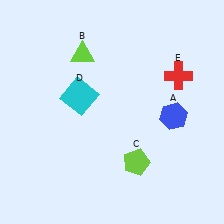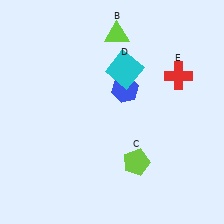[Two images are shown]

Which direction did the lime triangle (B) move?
The lime triangle (B) moved right.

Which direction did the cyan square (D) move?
The cyan square (D) moved right.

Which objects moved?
The objects that moved are: the blue hexagon (A), the lime triangle (B), the cyan square (D).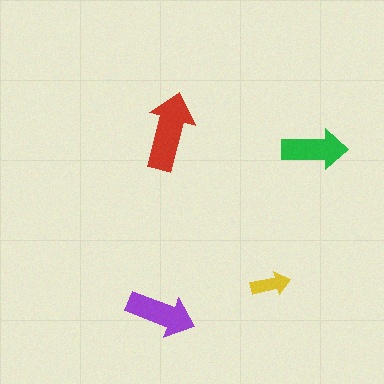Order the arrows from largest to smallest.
the red one, the purple one, the green one, the yellow one.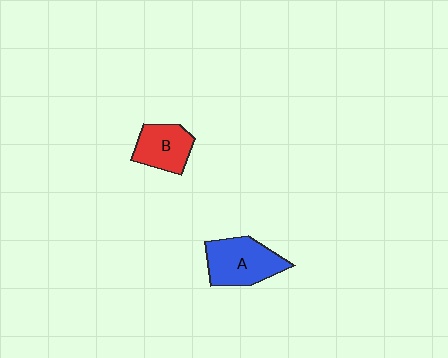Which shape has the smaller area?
Shape B (red).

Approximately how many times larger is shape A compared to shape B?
Approximately 1.3 times.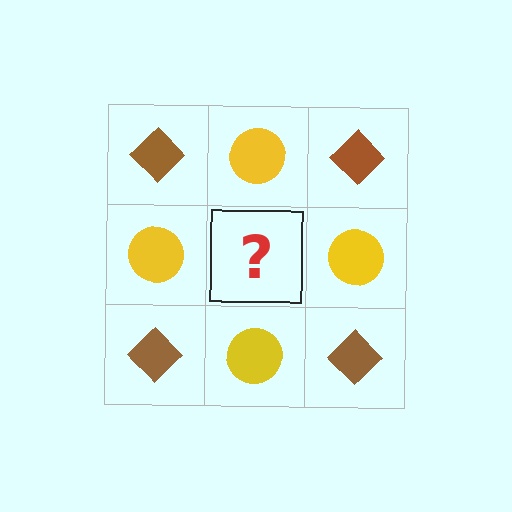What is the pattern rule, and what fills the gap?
The rule is that it alternates brown diamond and yellow circle in a checkerboard pattern. The gap should be filled with a brown diamond.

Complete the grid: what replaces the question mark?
The question mark should be replaced with a brown diamond.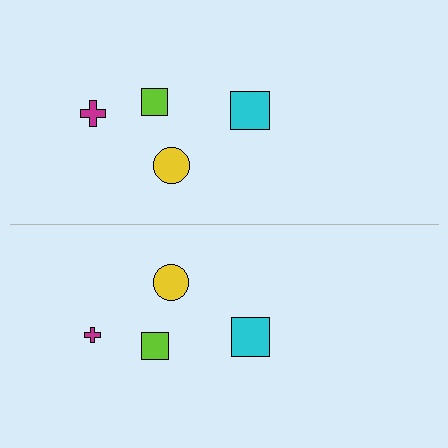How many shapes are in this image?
There are 8 shapes in this image.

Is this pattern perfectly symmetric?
No, the pattern is not perfectly symmetric. The magenta cross on the bottom side has a different size than its mirror counterpart.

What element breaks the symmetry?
The magenta cross on the bottom side has a different size than its mirror counterpart.